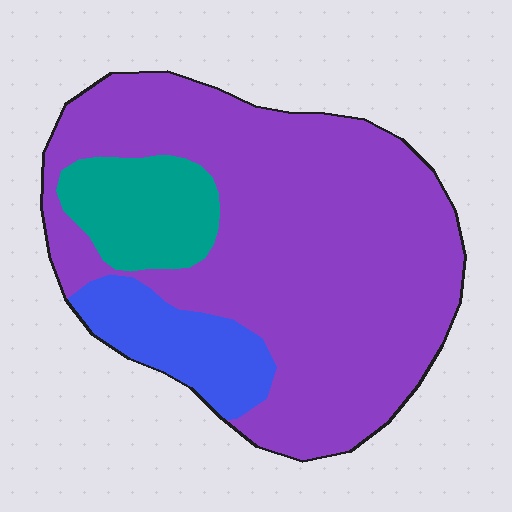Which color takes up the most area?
Purple, at roughly 75%.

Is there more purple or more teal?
Purple.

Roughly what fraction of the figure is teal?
Teal takes up less than a quarter of the figure.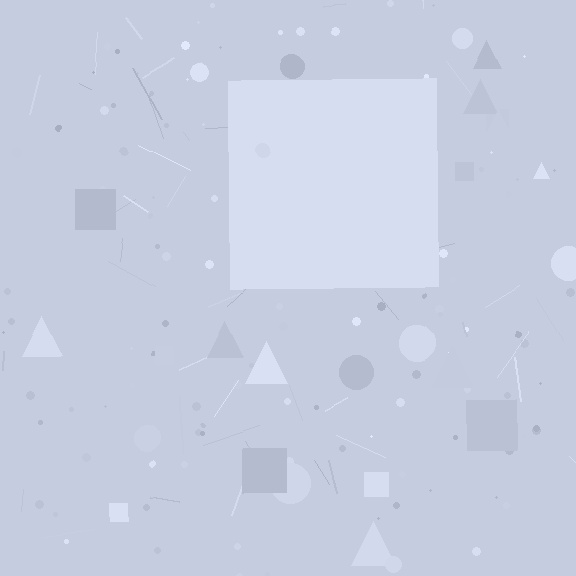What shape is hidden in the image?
A square is hidden in the image.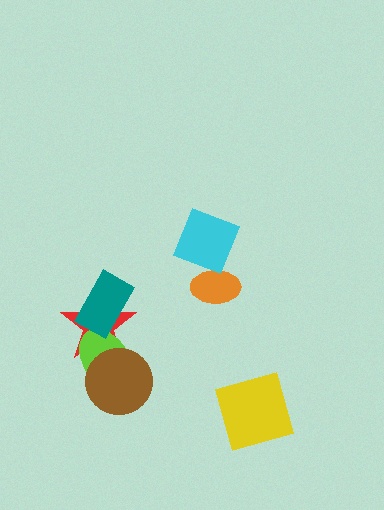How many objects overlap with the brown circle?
2 objects overlap with the brown circle.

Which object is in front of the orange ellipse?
The cyan diamond is in front of the orange ellipse.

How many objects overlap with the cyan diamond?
1 object overlaps with the cyan diamond.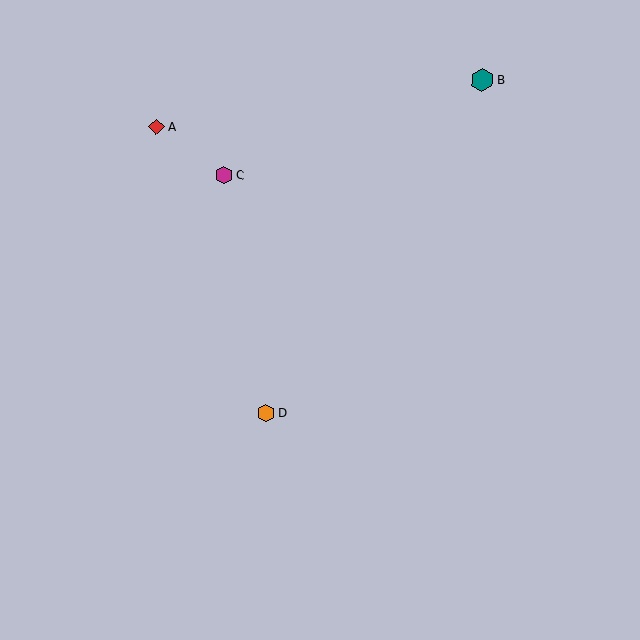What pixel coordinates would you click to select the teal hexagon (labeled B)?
Click at (482, 80) to select the teal hexagon B.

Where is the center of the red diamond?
The center of the red diamond is at (156, 127).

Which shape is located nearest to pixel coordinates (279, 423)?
The orange hexagon (labeled D) at (266, 413) is nearest to that location.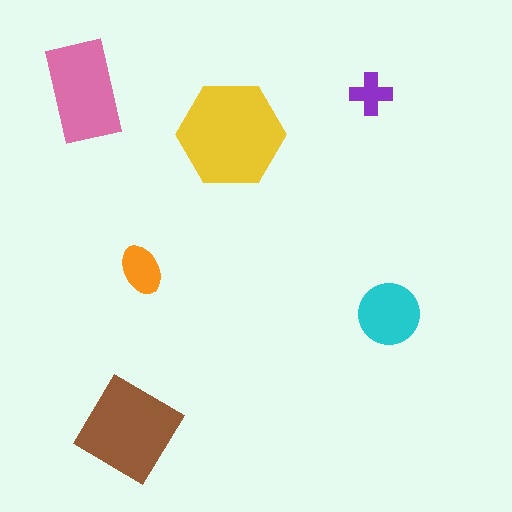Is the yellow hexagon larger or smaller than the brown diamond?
Larger.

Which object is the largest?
The yellow hexagon.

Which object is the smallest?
The purple cross.